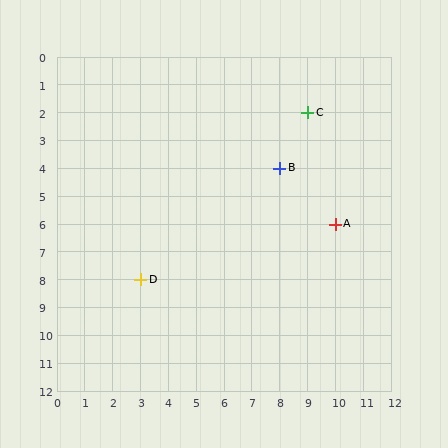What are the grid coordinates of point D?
Point D is at grid coordinates (3, 8).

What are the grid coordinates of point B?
Point B is at grid coordinates (8, 4).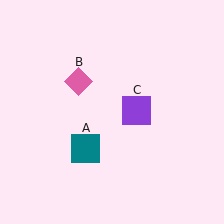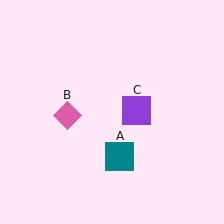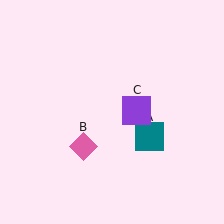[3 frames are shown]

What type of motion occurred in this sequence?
The teal square (object A), pink diamond (object B) rotated counterclockwise around the center of the scene.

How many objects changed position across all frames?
2 objects changed position: teal square (object A), pink diamond (object B).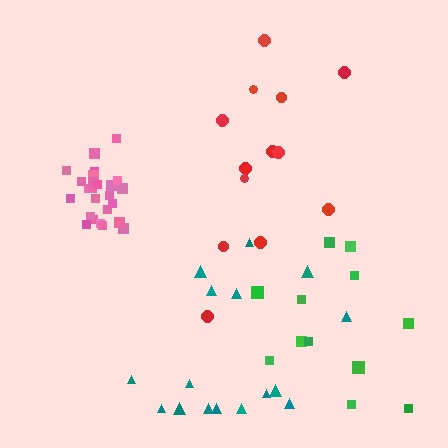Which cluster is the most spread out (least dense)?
Red.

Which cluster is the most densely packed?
Pink.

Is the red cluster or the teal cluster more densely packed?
Teal.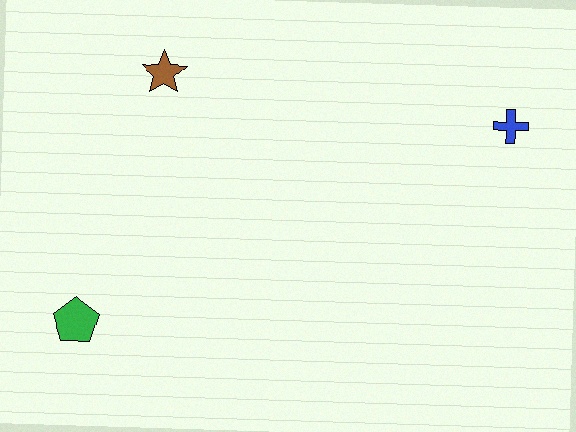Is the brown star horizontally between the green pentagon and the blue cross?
Yes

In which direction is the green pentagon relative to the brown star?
The green pentagon is below the brown star.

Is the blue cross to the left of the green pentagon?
No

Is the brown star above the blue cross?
Yes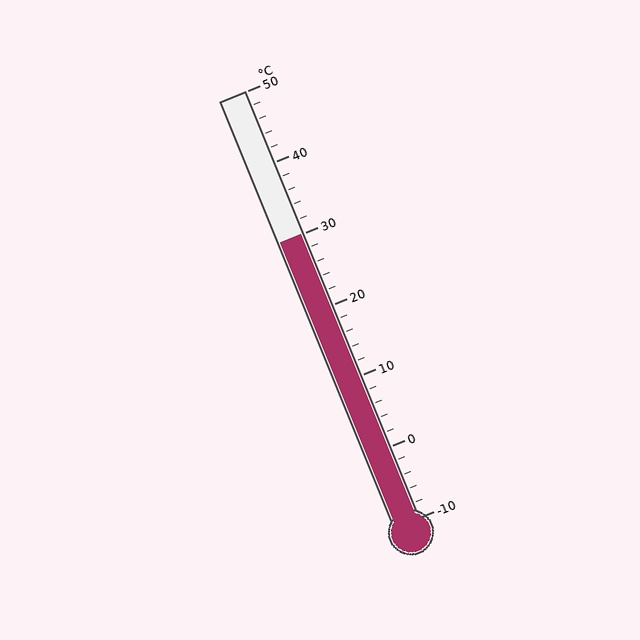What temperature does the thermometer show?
The thermometer shows approximately 30°C.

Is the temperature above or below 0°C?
The temperature is above 0°C.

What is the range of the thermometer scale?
The thermometer scale ranges from -10°C to 50°C.